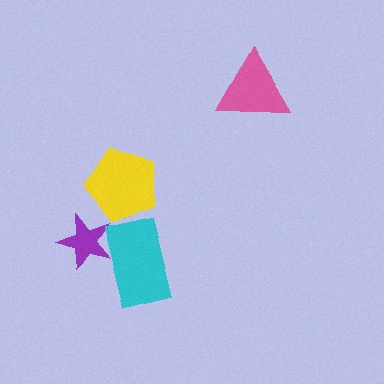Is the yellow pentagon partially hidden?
No, no other shape covers it.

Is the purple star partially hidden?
Yes, it is partially covered by another shape.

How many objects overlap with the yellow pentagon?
0 objects overlap with the yellow pentagon.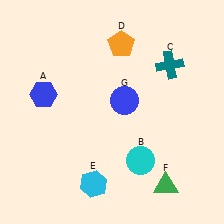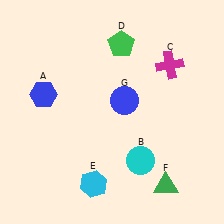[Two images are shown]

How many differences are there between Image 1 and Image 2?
There are 2 differences between the two images.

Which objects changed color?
C changed from teal to magenta. D changed from orange to green.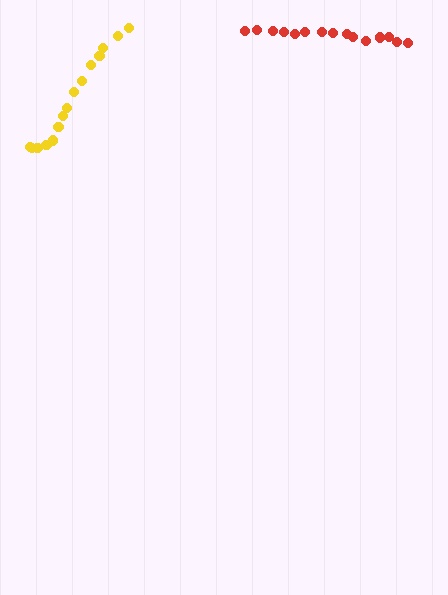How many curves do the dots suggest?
There are 2 distinct paths.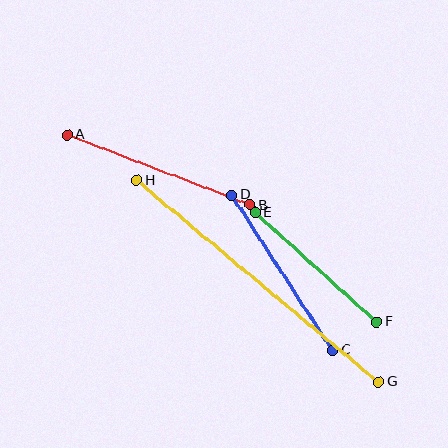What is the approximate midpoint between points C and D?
The midpoint is at approximately (282, 272) pixels.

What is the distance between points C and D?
The distance is approximately 185 pixels.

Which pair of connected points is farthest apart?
Points G and H are farthest apart.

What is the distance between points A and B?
The distance is approximately 195 pixels.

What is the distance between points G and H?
The distance is approximately 315 pixels.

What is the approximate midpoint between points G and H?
The midpoint is at approximately (257, 281) pixels.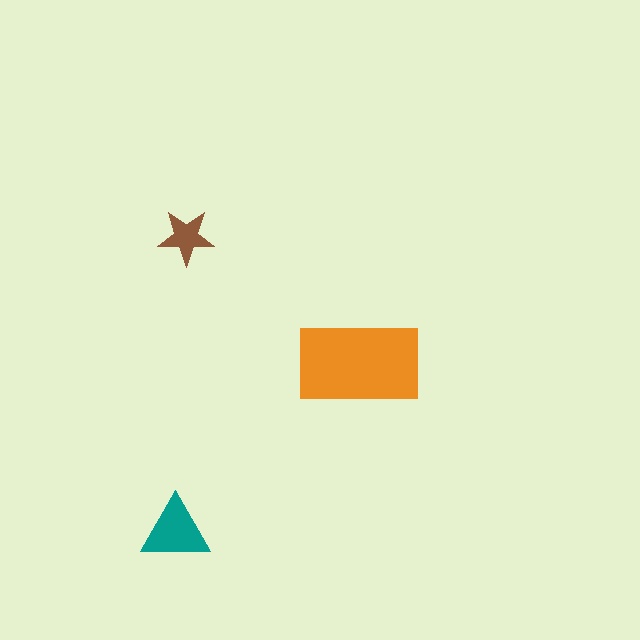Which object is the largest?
The orange rectangle.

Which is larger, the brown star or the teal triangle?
The teal triangle.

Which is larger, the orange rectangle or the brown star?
The orange rectangle.